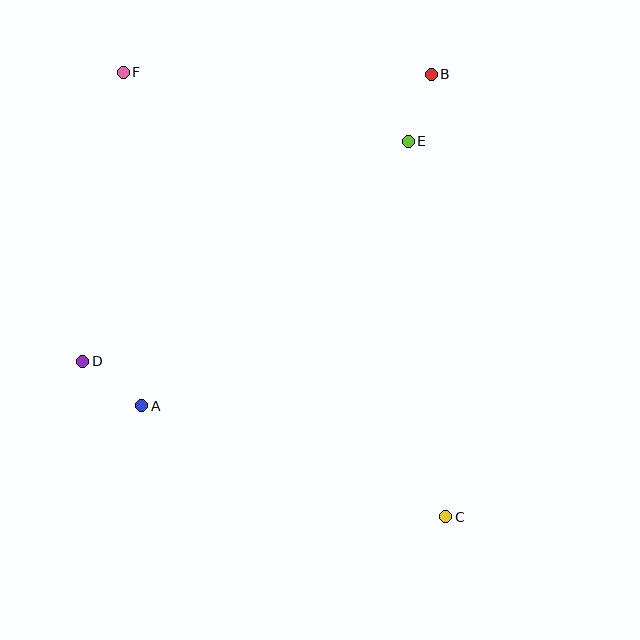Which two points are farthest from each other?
Points C and F are farthest from each other.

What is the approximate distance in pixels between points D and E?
The distance between D and E is approximately 393 pixels.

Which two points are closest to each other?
Points B and E are closest to each other.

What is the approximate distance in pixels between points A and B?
The distance between A and B is approximately 440 pixels.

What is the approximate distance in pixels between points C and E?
The distance between C and E is approximately 378 pixels.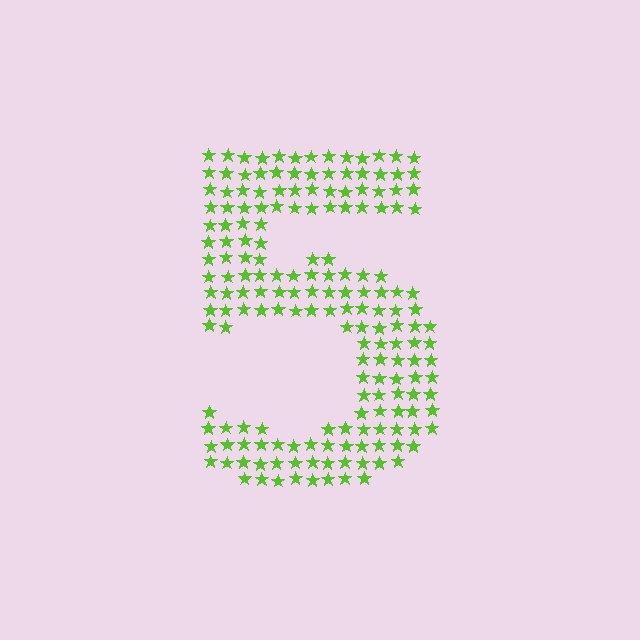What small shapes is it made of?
It is made of small stars.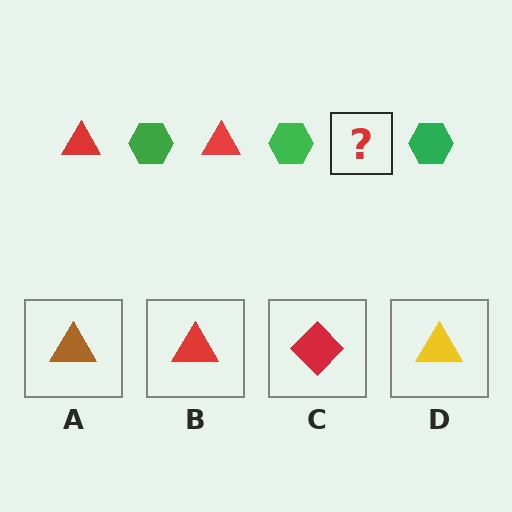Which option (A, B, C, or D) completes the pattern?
B.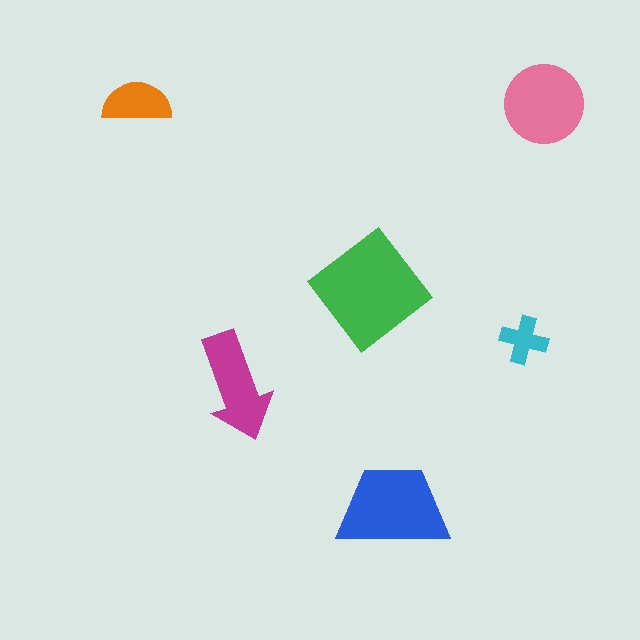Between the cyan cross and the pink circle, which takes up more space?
The pink circle.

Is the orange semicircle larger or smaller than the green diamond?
Smaller.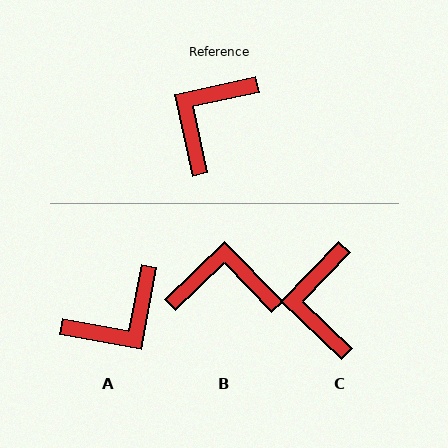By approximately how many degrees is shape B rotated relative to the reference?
Approximately 58 degrees clockwise.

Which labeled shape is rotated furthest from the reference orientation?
A, about 157 degrees away.